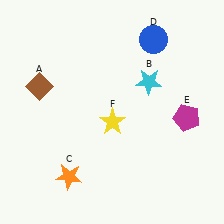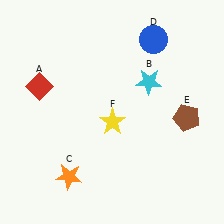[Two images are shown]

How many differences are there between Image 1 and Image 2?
There are 2 differences between the two images.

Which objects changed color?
A changed from brown to red. E changed from magenta to brown.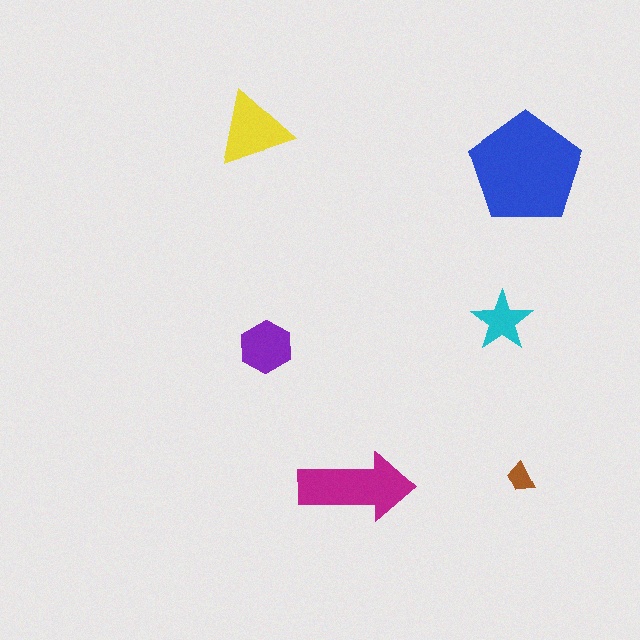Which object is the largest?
The blue pentagon.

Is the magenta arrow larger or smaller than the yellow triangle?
Larger.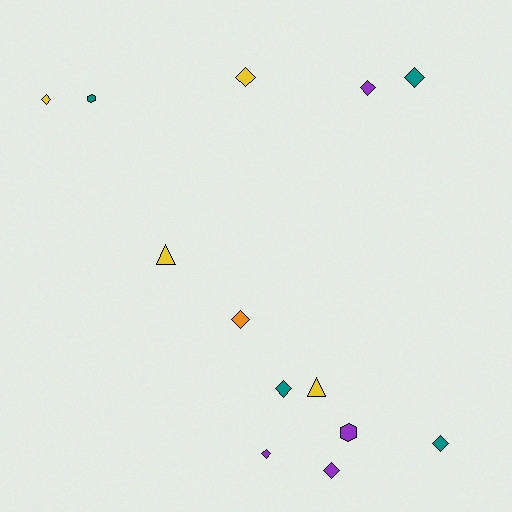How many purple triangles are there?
There are no purple triangles.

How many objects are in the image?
There are 13 objects.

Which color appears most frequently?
Yellow, with 4 objects.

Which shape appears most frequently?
Diamond, with 9 objects.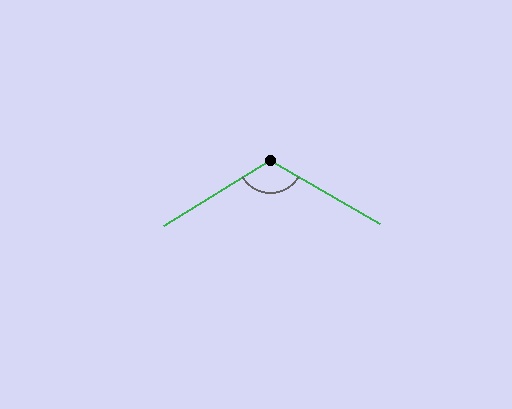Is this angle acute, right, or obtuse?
It is obtuse.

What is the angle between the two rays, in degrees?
Approximately 118 degrees.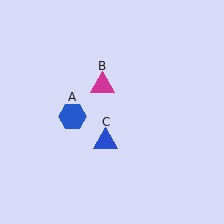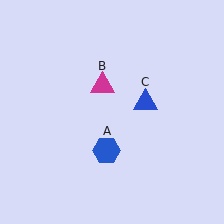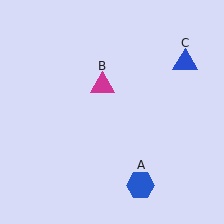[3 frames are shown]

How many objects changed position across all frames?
2 objects changed position: blue hexagon (object A), blue triangle (object C).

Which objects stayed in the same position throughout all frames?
Magenta triangle (object B) remained stationary.